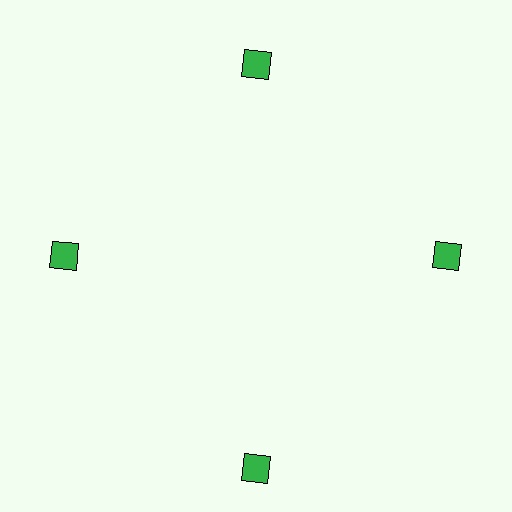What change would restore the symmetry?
The symmetry would be restored by moving it inward, back onto the ring so that all 4 squares sit at equal angles and equal distance from the center.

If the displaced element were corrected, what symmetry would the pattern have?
It would have 4-fold rotational symmetry — the pattern would map onto itself every 90 degrees.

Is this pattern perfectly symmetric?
No. The 4 green squares are arranged in a ring, but one element near the 6 o'clock position is pushed outward from the center, breaking the 4-fold rotational symmetry.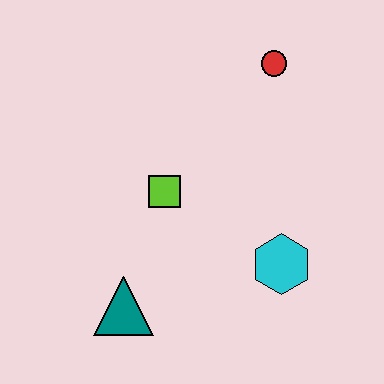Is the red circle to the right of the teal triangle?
Yes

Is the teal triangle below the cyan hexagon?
Yes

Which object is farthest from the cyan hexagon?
The red circle is farthest from the cyan hexagon.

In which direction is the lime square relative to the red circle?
The lime square is below the red circle.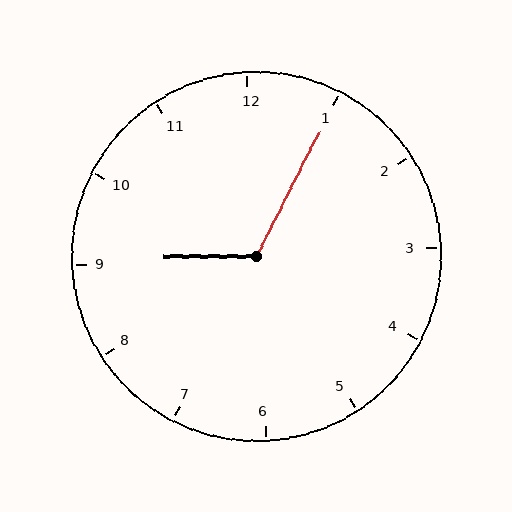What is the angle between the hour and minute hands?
Approximately 118 degrees.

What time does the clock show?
9:05.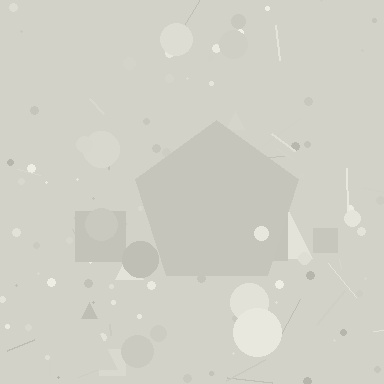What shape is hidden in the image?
A pentagon is hidden in the image.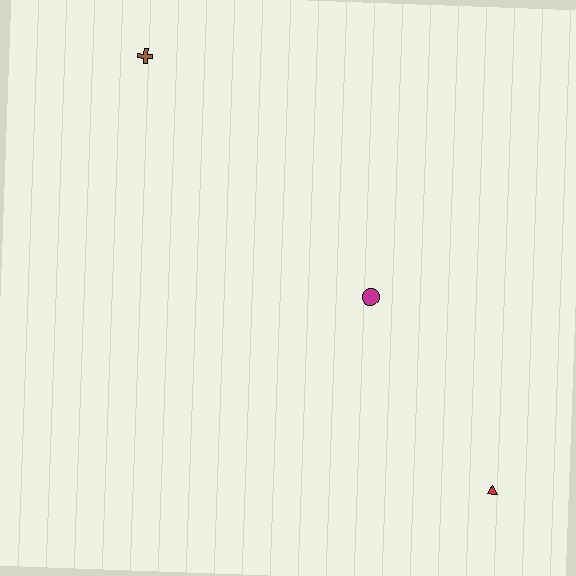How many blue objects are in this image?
There are no blue objects.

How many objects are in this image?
There are 3 objects.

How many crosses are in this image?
There is 1 cross.